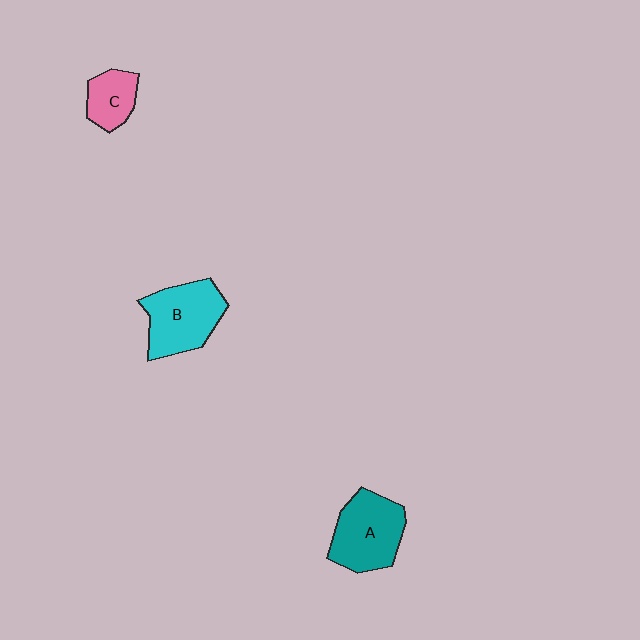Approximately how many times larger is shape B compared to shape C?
Approximately 1.9 times.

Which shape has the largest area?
Shape B (cyan).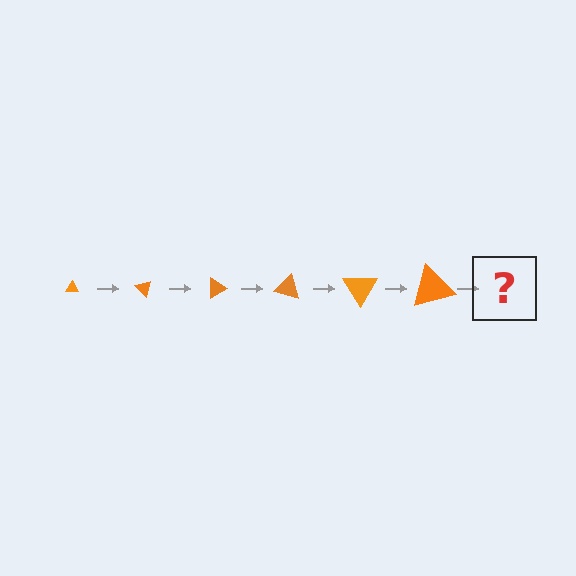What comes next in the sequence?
The next element should be a triangle, larger than the previous one and rotated 270 degrees from the start.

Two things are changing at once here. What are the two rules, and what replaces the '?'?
The two rules are that the triangle grows larger each step and it rotates 45 degrees each step. The '?' should be a triangle, larger than the previous one and rotated 270 degrees from the start.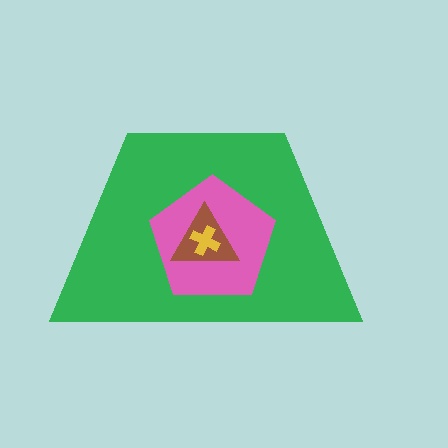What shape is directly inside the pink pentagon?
The brown triangle.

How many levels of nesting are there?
4.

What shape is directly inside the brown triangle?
The yellow cross.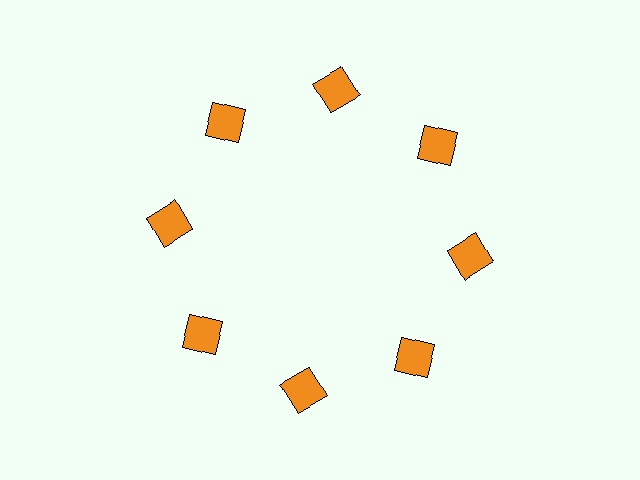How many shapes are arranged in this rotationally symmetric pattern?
There are 8 shapes, arranged in 8 groups of 1.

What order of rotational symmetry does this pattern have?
This pattern has 8-fold rotational symmetry.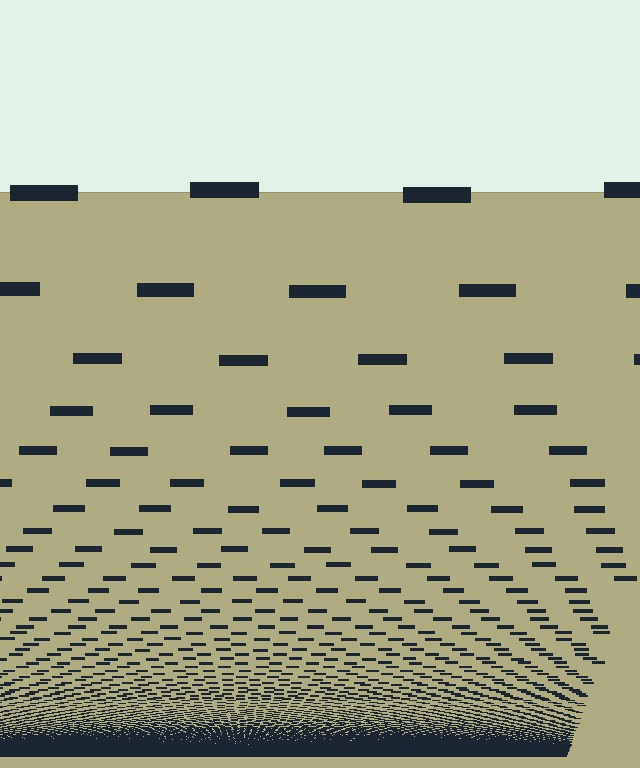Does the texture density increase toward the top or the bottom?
Density increases toward the bottom.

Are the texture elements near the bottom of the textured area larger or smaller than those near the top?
Smaller. The gradient is inverted — elements near the bottom are smaller and denser.